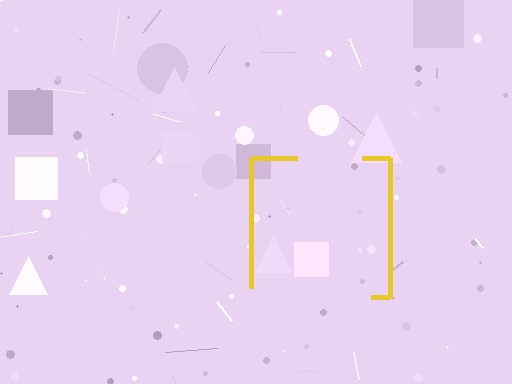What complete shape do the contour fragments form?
The contour fragments form a square.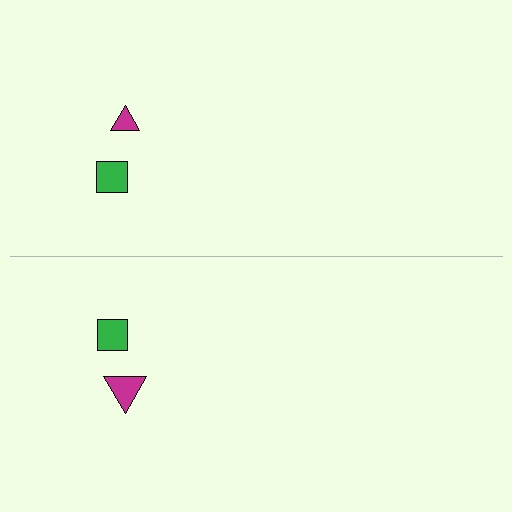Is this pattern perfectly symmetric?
No, the pattern is not perfectly symmetric. The magenta triangle on the bottom side has a different size than its mirror counterpart.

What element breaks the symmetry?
The magenta triangle on the bottom side has a different size than its mirror counterpart.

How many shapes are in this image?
There are 4 shapes in this image.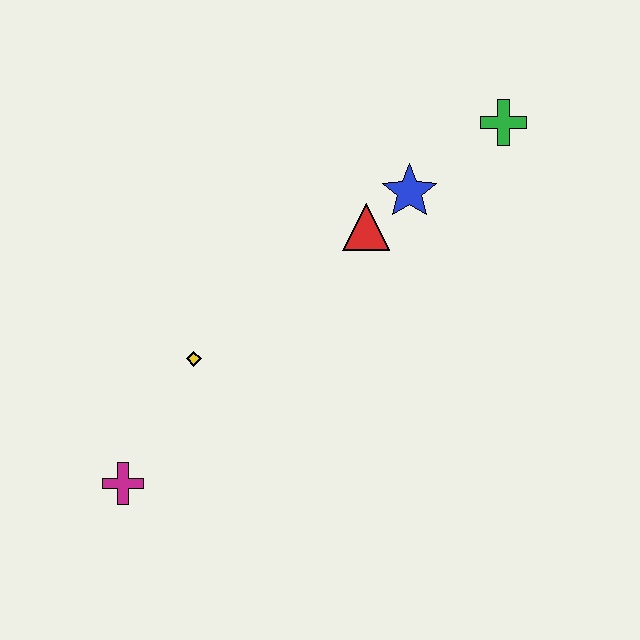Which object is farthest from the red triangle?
The magenta cross is farthest from the red triangle.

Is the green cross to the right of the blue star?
Yes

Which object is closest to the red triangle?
The blue star is closest to the red triangle.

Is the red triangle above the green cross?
No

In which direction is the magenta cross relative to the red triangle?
The magenta cross is below the red triangle.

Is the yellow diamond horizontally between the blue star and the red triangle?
No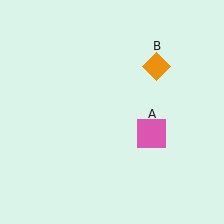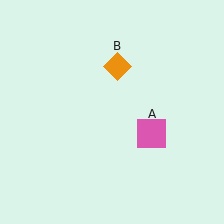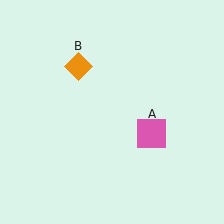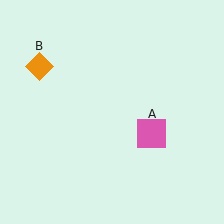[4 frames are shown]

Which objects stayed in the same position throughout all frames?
Pink square (object A) remained stationary.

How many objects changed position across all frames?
1 object changed position: orange diamond (object B).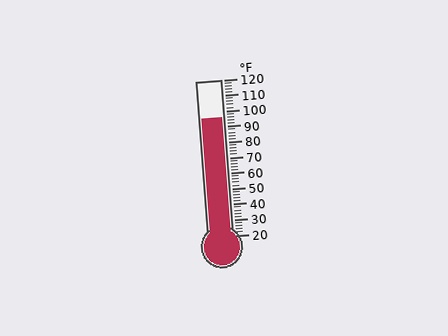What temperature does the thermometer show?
The thermometer shows approximately 96°F.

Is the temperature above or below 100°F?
The temperature is below 100°F.